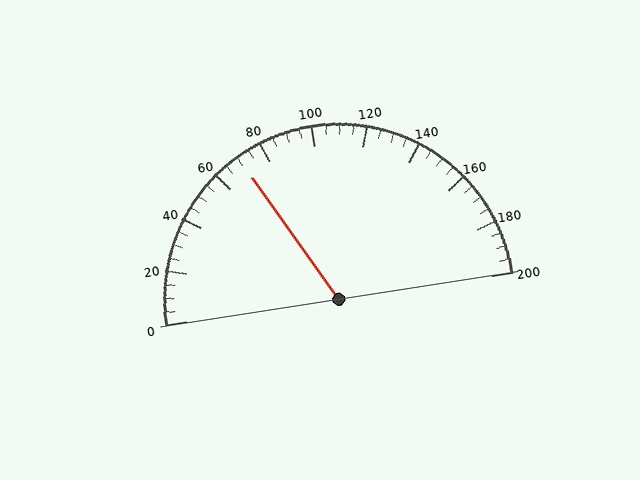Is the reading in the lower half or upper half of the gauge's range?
The reading is in the lower half of the range (0 to 200).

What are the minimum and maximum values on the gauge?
The gauge ranges from 0 to 200.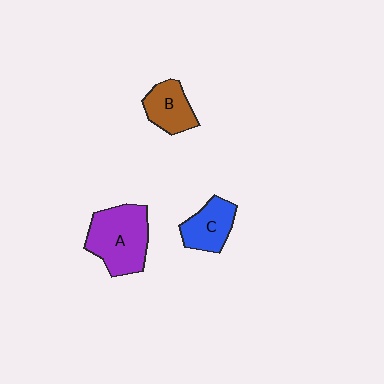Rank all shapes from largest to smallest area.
From largest to smallest: A (purple), C (blue), B (brown).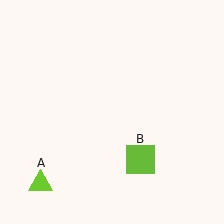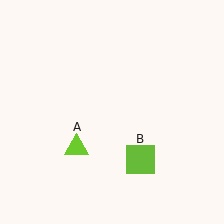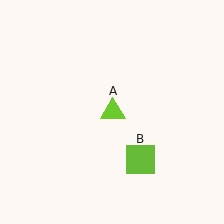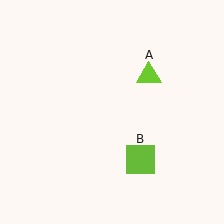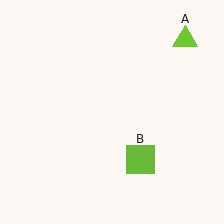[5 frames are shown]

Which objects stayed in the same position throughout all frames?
Lime square (object B) remained stationary.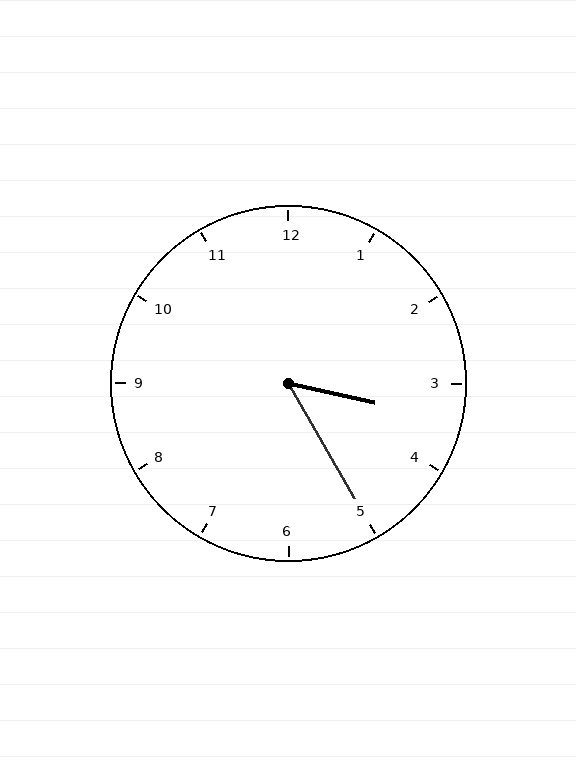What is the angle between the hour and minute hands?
Approximately 48 degrees.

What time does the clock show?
3:25.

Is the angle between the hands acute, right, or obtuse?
It is acute.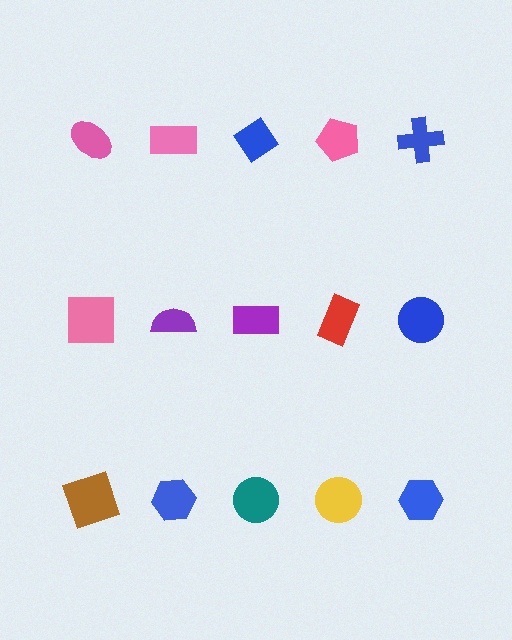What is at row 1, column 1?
A pink ellipse.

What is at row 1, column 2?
A pink rectangle.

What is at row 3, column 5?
A blue hexagon.